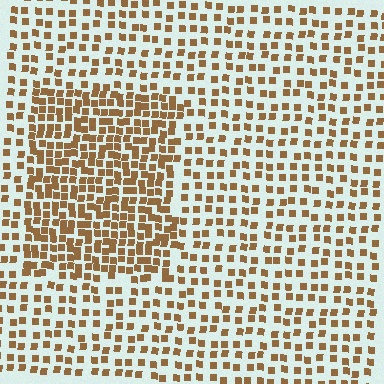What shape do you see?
I see a rectangle.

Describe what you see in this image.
The image contains small brown elements arranged at two different densities. A rectangle-shaped region is visible where the elements are more densely packed than the surrounding area.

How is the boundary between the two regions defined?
The boundary is defined by a change in element density (approximately 1.9x ratio). All elements are the same color, size, and shape.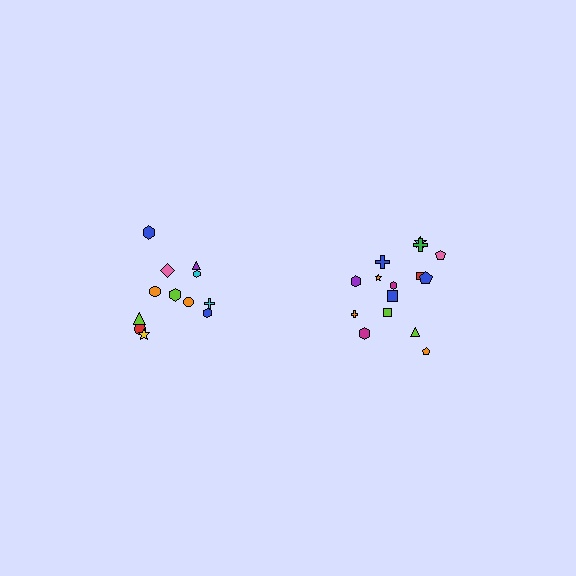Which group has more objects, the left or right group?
The right group.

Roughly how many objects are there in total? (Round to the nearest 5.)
Roughly 25 objects in total.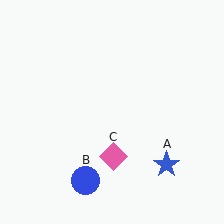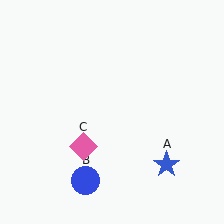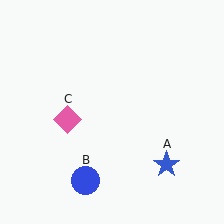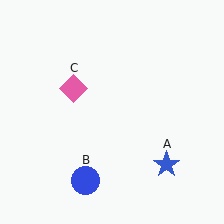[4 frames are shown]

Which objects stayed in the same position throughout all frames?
Blue star (object A) and blue circle (object B) remained stationary.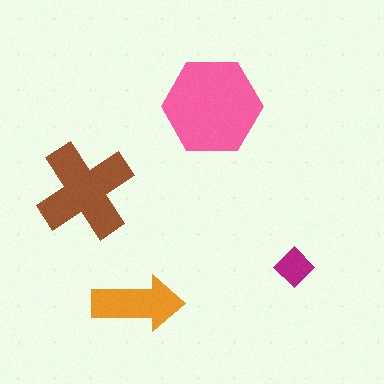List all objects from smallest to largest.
The magenta diamond, the orange arrow, the brown cross, the pink hexagon.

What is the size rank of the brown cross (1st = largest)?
2nd.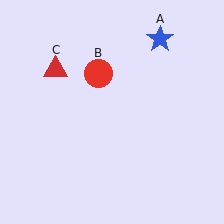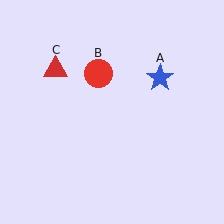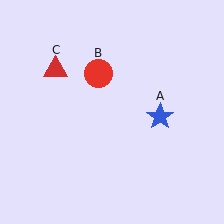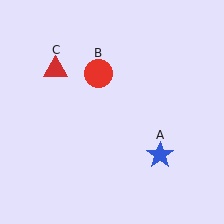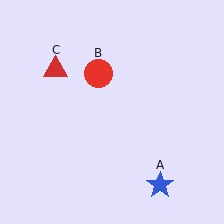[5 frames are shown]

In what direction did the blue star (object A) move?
The blue star (object A) moved down.